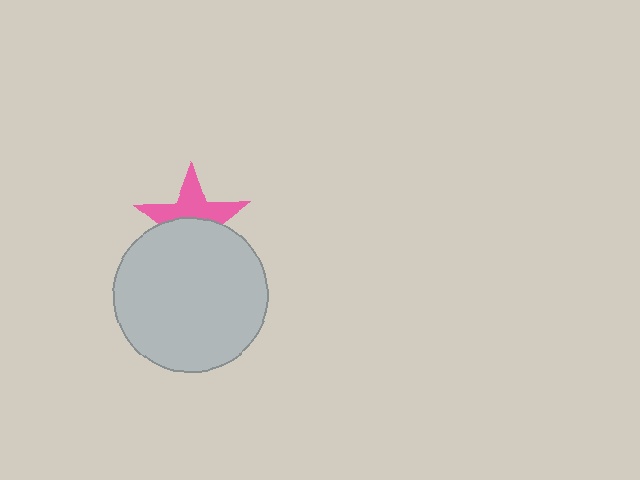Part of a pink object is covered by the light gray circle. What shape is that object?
It is a star.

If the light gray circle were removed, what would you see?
You would see the complete pink star.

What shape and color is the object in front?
The object in front is a light gray circle.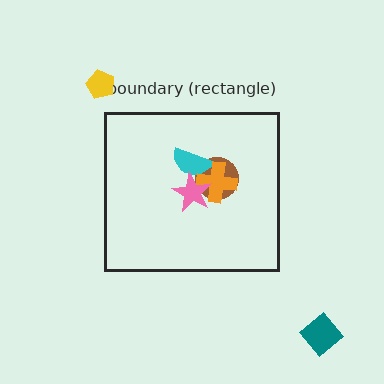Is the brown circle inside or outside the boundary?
Inside.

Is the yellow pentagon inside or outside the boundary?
Outside.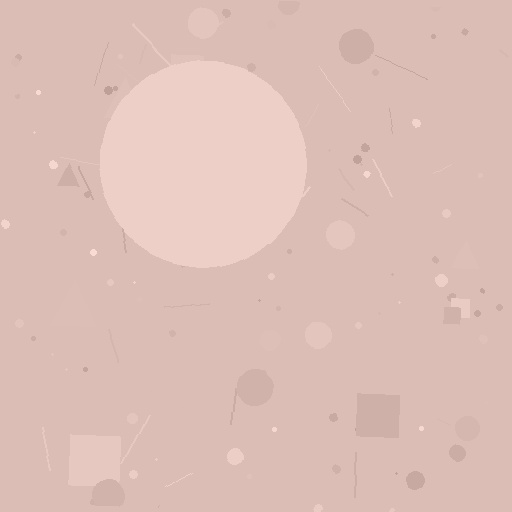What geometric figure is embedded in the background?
A circle is embedded in the background.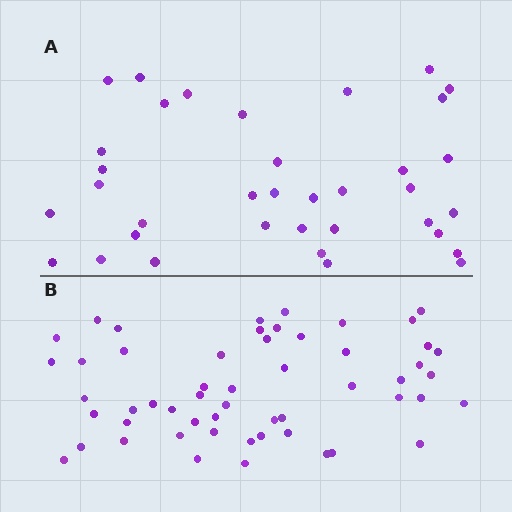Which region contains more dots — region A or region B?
Region B (the bottom region) has more dots.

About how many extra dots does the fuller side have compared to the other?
Region B has approximately 20 more dots than region A.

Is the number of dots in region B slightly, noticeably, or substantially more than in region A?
Region B has substantially more. The ratio is roughly 1.5 to 1.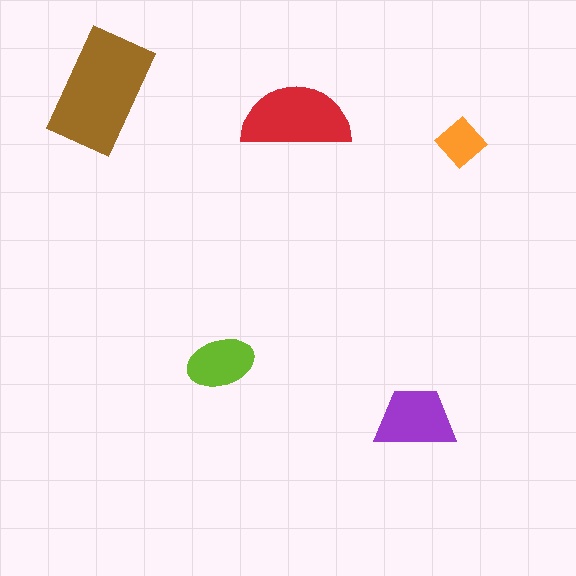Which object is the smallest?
The orange diamond.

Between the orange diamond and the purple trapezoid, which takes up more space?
The purple trapezoid.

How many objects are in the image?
There are 5 objects in the image.